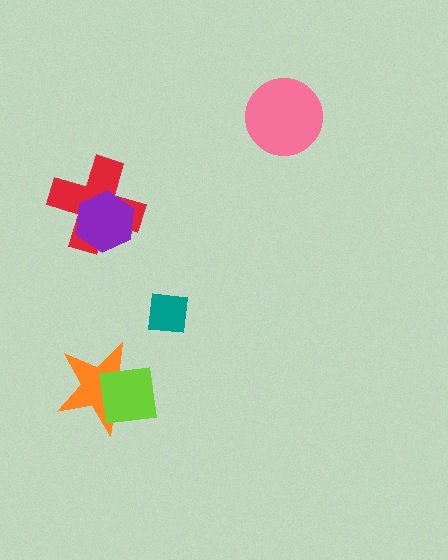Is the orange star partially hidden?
Yes, it is partially covered by another shape.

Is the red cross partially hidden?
Yes, it is partially covered by another shape.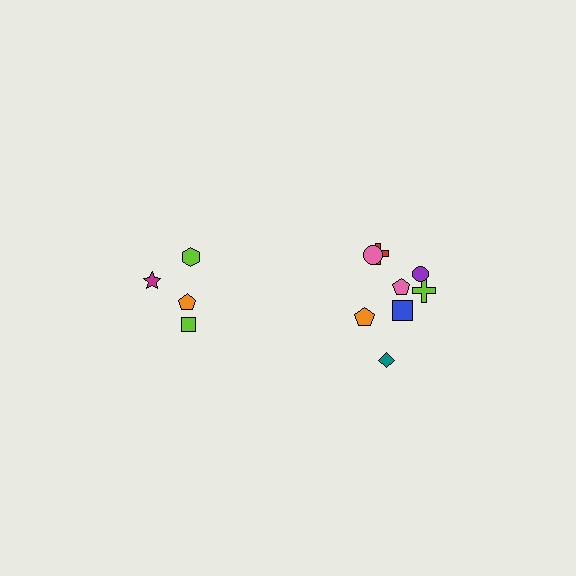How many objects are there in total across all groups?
There are 12 objects.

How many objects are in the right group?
There are 8 objects.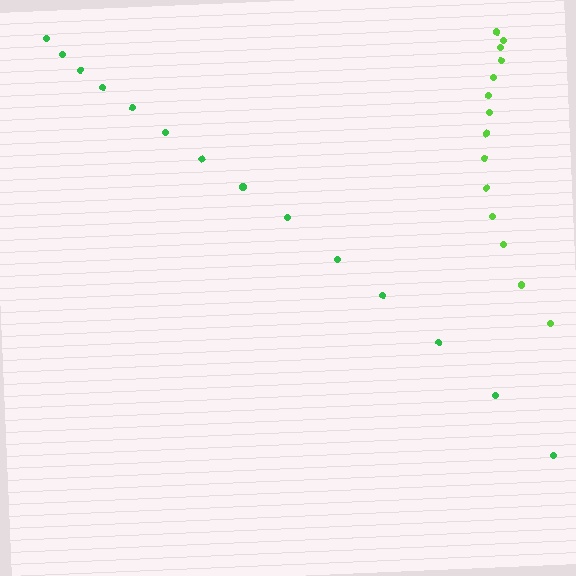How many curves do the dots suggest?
There are 2 distinct paths.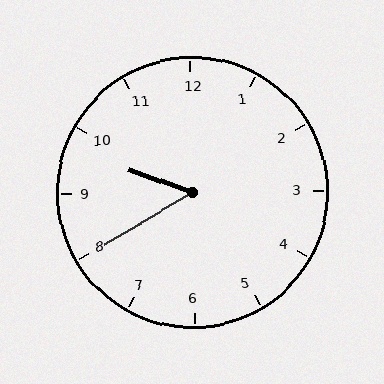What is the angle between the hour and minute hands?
Approximately 50 degrees.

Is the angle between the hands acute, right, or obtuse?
It is acute.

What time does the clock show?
9:40.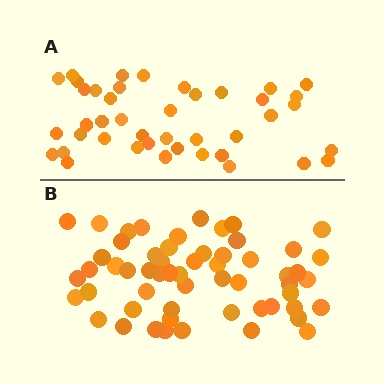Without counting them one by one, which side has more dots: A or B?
Region B (the bottom region) has more dots.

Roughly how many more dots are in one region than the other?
Region B has approximately 15 more dots than region A.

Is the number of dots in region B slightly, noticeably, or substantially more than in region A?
Region B has noticeably more, but not dramatically so. The ratio is roughly 1.4 to 1.